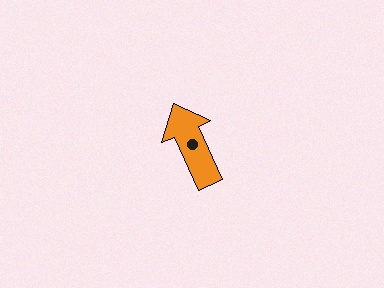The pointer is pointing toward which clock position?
Roughly 11 o'clock.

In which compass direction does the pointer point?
Northwest.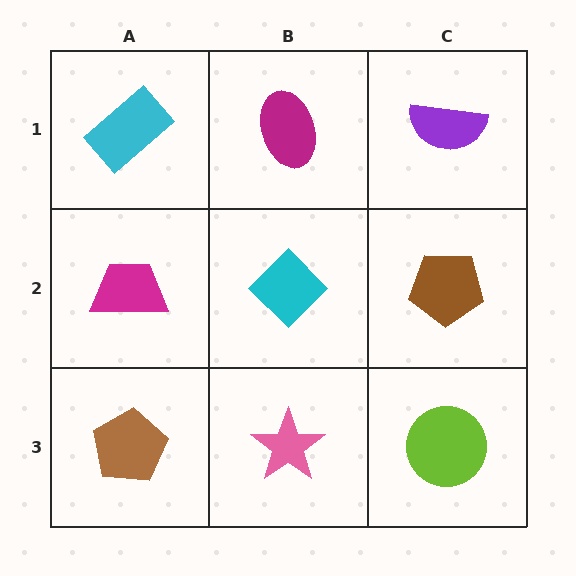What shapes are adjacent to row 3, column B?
A cyan diamond (row 2, column B), a brown pentagon (row 3, column A), a lime circle (row 3, column C).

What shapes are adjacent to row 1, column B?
A cyan diamond (row 2, column B), a cyan rectangle (row 1, column A), a purple semicircle (row 1, column C).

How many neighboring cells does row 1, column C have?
2.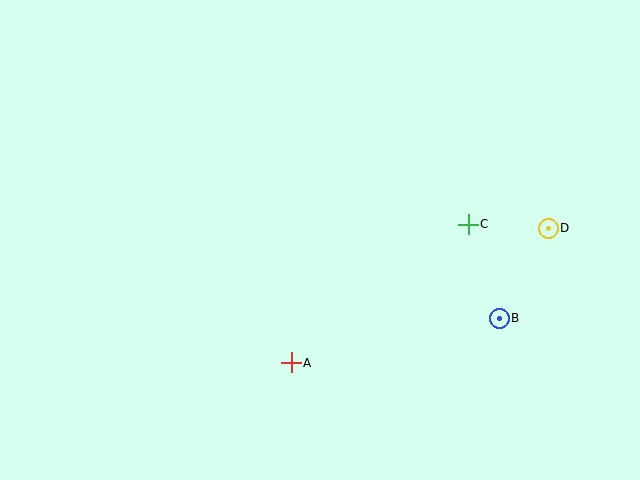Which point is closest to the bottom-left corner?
Point A is closest to the bottom-left corner.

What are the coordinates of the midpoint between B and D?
The midpoint between B and D is at (524, 273).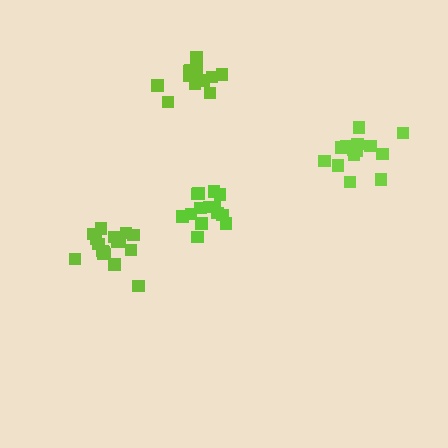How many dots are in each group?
Group 1: 14 dots, Group 2: 17 dots, Group 3: 14 dots, Group 4: 14 dots (59 total).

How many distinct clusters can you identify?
There are 4 distinct clusters.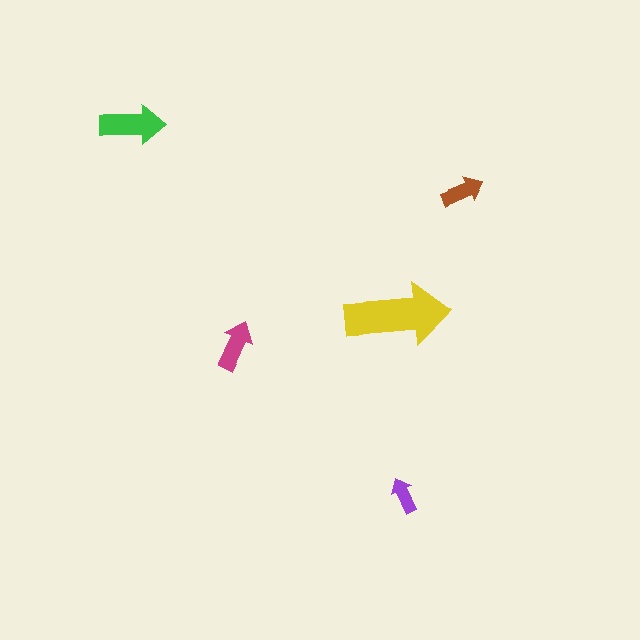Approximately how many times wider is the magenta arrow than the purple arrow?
About 1.5 times wider.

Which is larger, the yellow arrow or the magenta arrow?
The yellow one.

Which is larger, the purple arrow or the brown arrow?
The brown one.